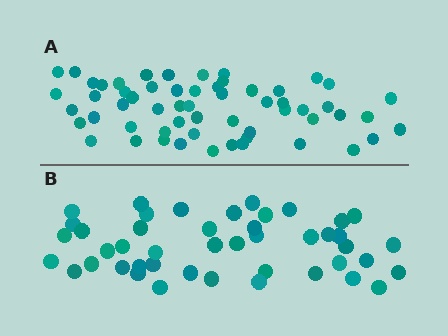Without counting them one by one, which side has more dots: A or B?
Region A (the top region) has more dots.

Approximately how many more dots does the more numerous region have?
Region A has approximately 15 more dots than region B.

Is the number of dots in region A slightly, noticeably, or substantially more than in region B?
Region A has noticeably more, but not dramatically so. The ratio is roughly 1.3 to 1.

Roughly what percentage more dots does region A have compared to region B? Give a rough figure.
About 30% more.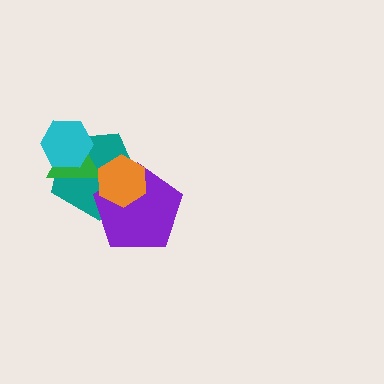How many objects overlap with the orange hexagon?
2 objects overlap with the orange hexagon.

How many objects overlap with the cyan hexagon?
2 objects overlap with the cyan hexagon.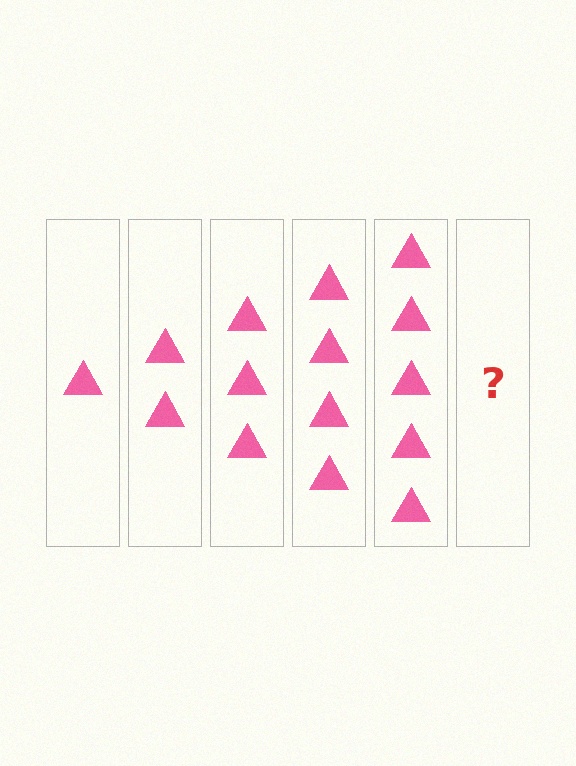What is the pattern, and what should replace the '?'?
The pattern is that each step adds one more triangle. The '?' should be 6 triangles.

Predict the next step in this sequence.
The next step is 6 triangles.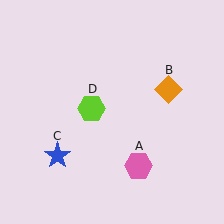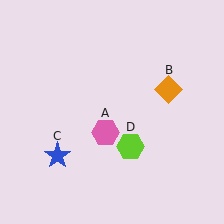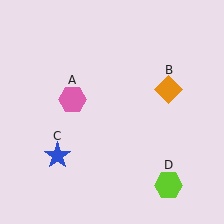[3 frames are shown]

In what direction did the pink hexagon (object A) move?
The pink hexagon (object A) moved up and to the left.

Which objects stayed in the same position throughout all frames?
Orange diamond (object B) and blue star (object C) remained stationary.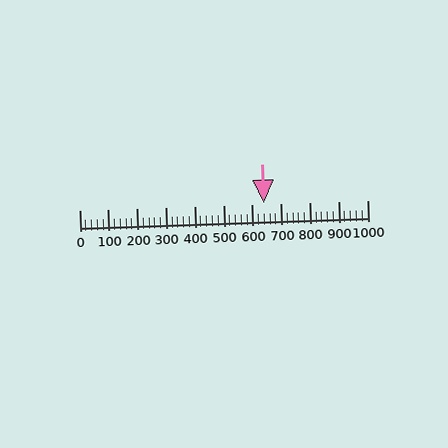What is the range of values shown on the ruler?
The ruler shows values from 0 to 1000.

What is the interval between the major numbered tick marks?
The major tick marks are spaced 100 units apart.